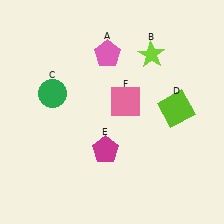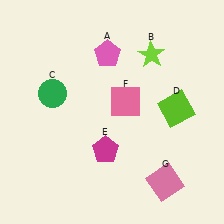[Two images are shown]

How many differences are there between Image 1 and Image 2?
There is 1 difference between the two images.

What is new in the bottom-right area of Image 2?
A pink square (G) was added in the bottom-right area of Image 2.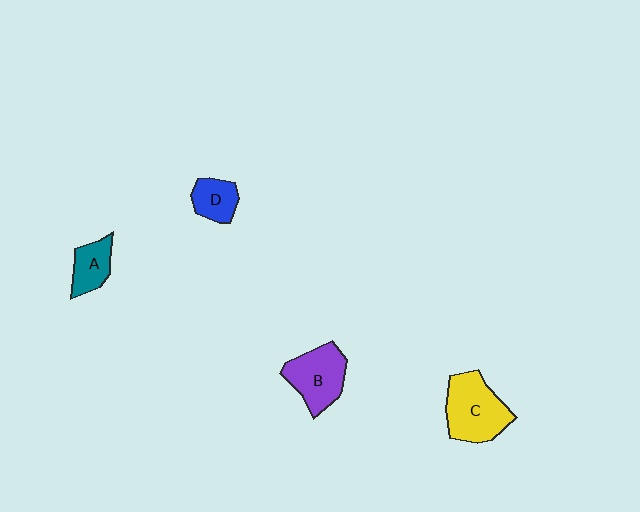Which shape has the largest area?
Shape C (yellow).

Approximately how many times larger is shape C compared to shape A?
Approximately 2.0 times.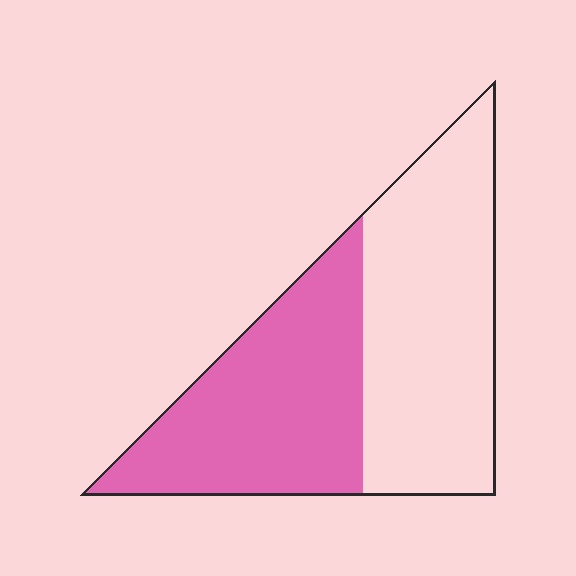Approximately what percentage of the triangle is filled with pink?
Approximately 45%.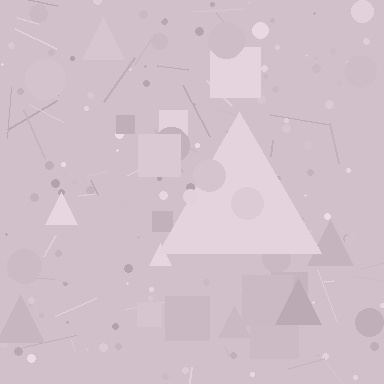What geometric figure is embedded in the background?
A triangle is embedded in the background.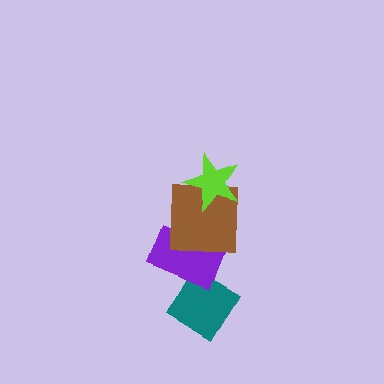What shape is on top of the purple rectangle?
The brown square is on top of the purple rectangle.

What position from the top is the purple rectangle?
The purple rectangle is 3rd from the top.